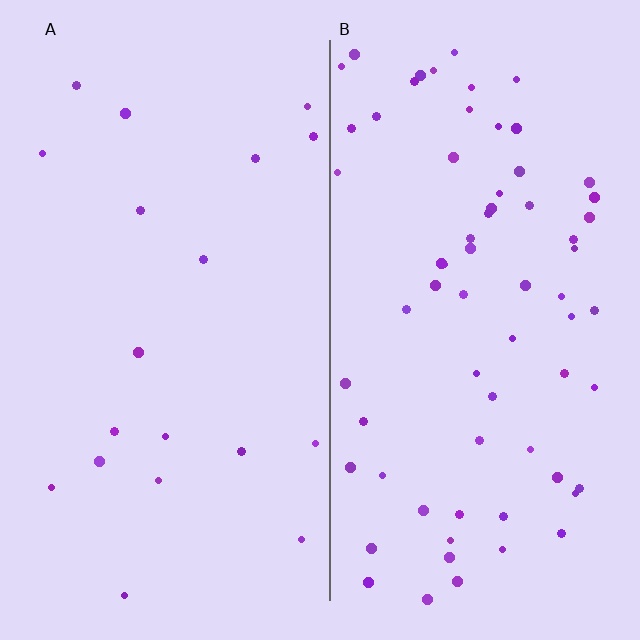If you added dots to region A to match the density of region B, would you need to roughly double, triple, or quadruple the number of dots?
Approximately quadruple.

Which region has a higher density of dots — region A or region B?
B (the right).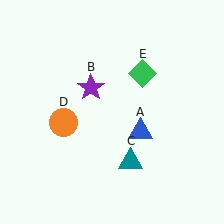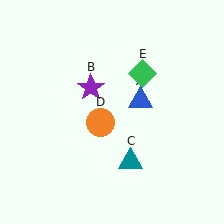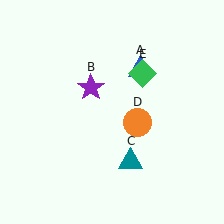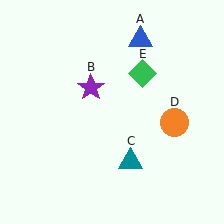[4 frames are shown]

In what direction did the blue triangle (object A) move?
The blue triangle (object A) moved up.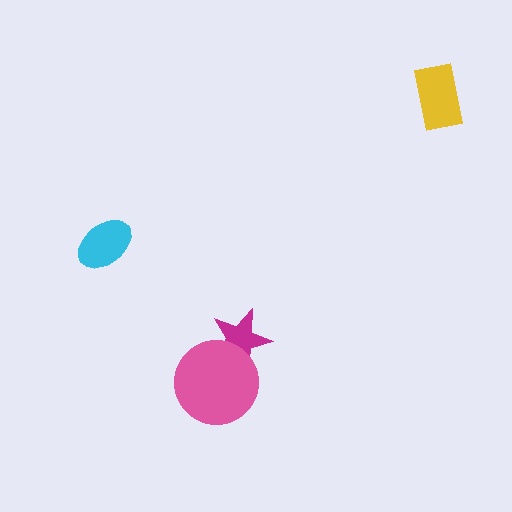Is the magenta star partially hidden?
Yes, it is partially covered by another shape.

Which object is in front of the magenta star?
The pink circle is in front of the magenta star.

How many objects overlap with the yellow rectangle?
0 objects overlap with the yellow rectangle.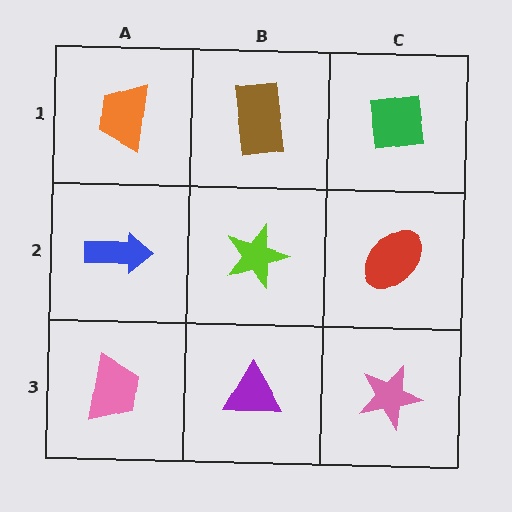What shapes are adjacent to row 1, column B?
A lime star (row 2, column B), an orange trapezoid (row 1, column A), a green square (row 1, column C).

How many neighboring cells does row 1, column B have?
3.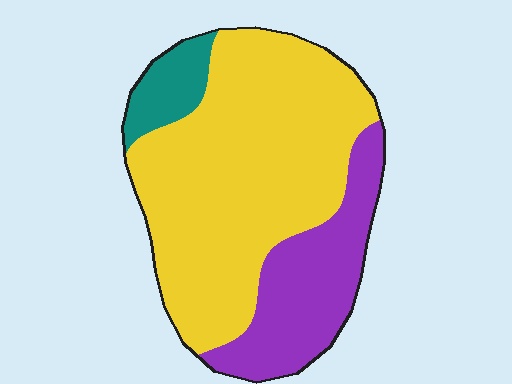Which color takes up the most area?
Yellow, at roughly 65%.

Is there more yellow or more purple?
Yellow.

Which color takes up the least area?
Teal, at roughly 10%.